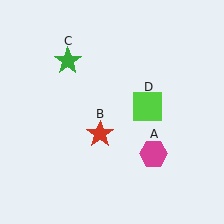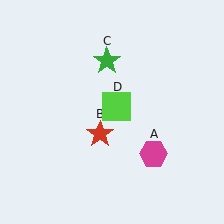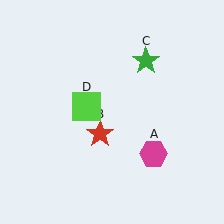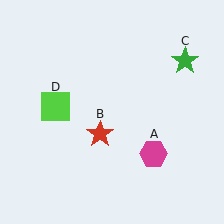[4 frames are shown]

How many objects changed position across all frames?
2 objects changed position: green star (object C), lime square (object D).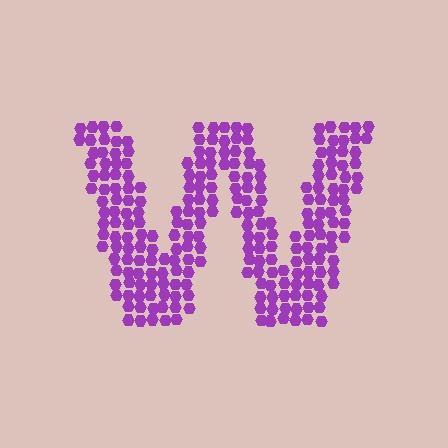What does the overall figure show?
The overall figure shows the letter W.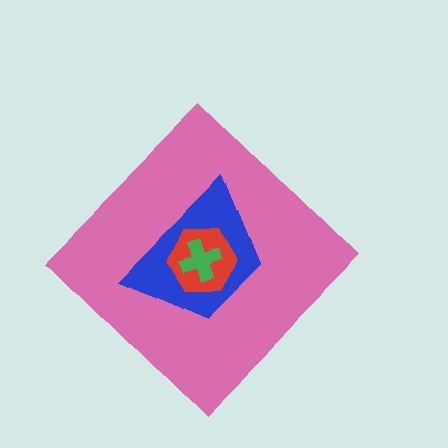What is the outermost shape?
The pink diamond.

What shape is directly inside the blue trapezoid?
The red hexagon.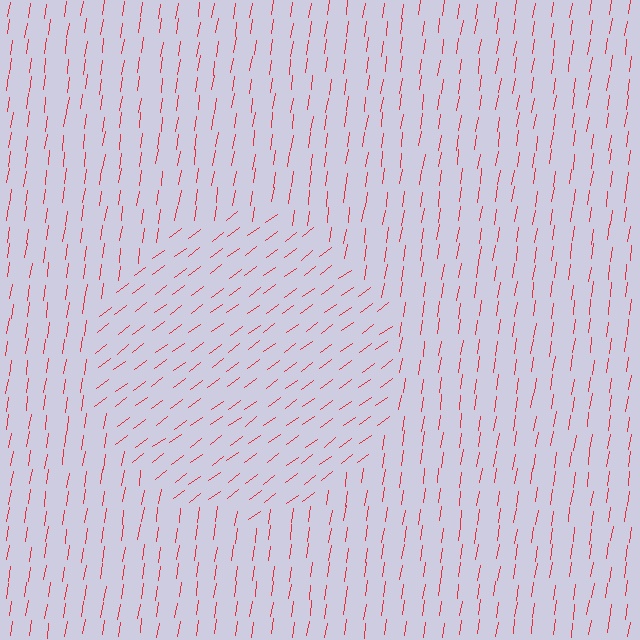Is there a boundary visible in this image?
Yes, there is a texture boundary formed by a change in line orientation.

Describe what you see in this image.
The image is filled with small red line segments. A circle region in the image has lines oriented differently from the surrounding lines, creating a visible texture boundary.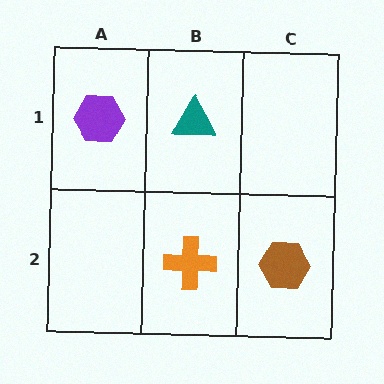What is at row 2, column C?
A brown hexagon.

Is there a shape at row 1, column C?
No, that cell is empty.